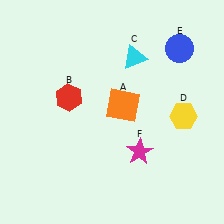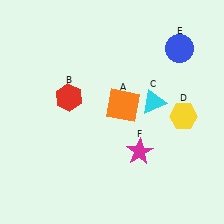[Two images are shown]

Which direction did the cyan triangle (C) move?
The cyan triangle (C) moved down.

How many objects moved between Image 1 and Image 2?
1 object moved between the two images.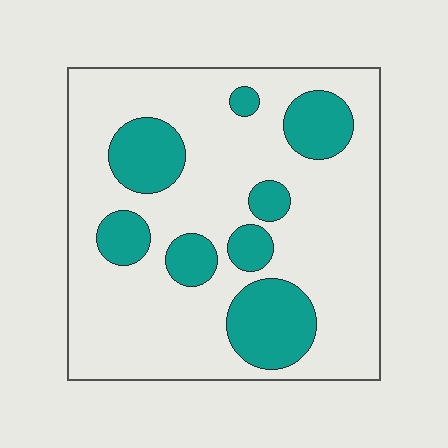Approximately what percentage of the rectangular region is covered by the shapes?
Approximately 25%.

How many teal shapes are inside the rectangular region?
8.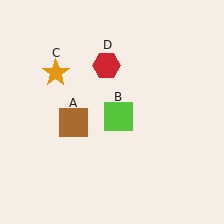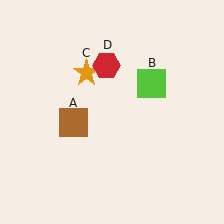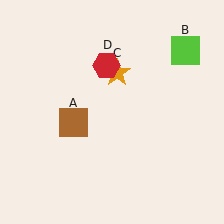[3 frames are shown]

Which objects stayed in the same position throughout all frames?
Brown square (object A) and red hexagon (object D) remained stationary.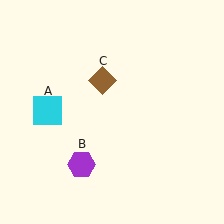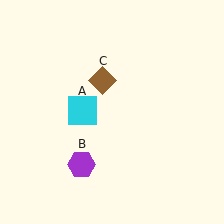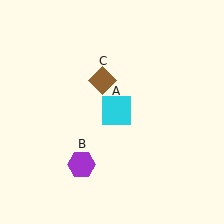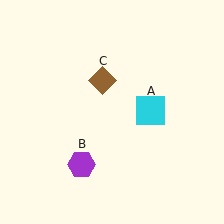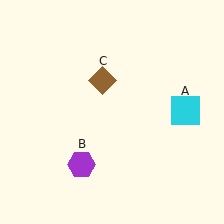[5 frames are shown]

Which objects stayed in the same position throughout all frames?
Purple hexagon (object B) and brown diamond (object C) remained stationary.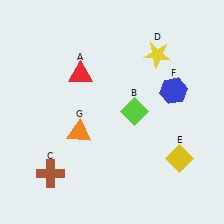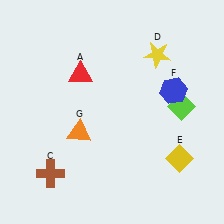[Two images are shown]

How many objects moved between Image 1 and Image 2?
1 object moved between the two images.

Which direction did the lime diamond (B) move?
The lime diamond (B) moved right.